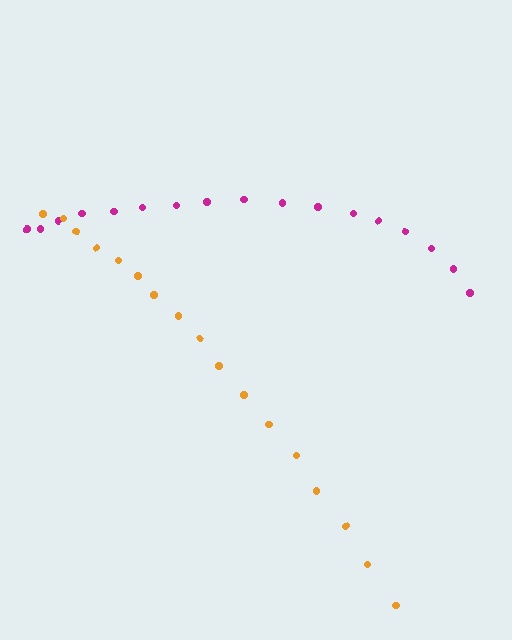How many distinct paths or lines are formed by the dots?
There are 2 distinct paths.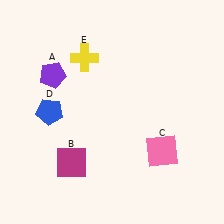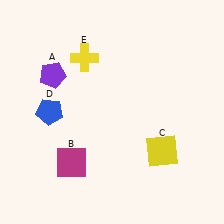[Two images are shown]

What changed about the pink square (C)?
In Image 1, C is pink. In Image 2, it changed to yellow.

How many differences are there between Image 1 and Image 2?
There is 1 difference between the two images.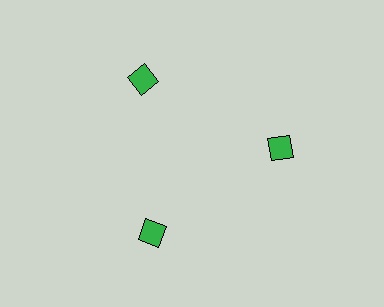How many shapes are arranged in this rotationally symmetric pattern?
There are 3 shapes, arranged in 3 groups of 1.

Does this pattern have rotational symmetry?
Yes, this pattern has 3-fold rotational symmetry. It looks the same after rotating 120 degrees around the center.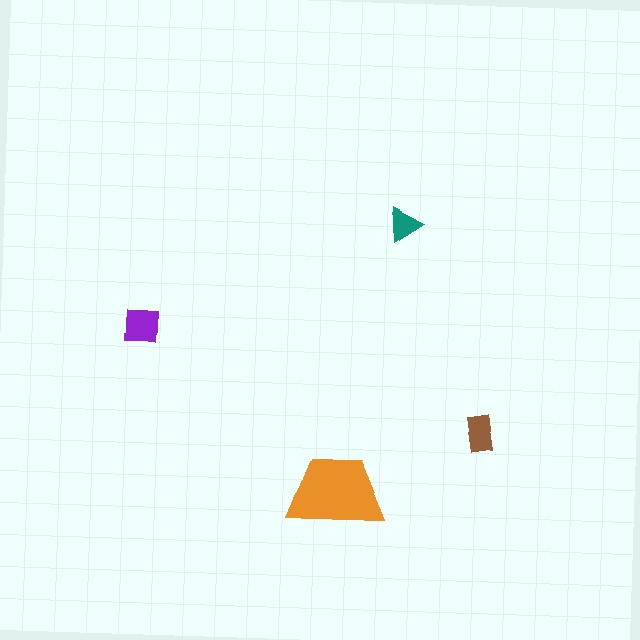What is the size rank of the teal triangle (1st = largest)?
4th.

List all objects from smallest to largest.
The teal triangle, the brown rectangle, the purple square, the orange trapezoid.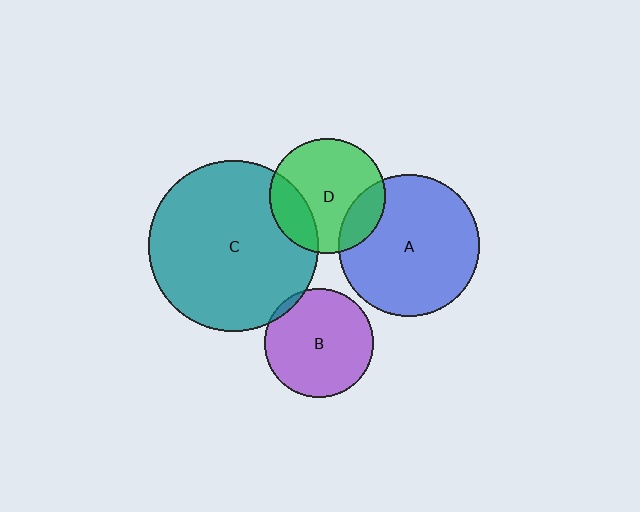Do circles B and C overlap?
Yes.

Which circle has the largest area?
Circle C (teal).